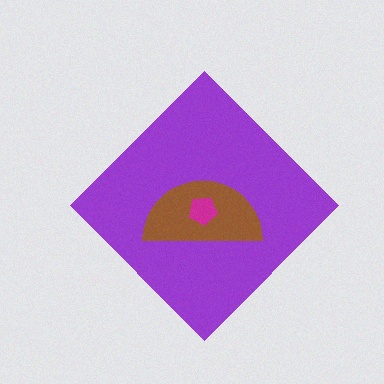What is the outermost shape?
The purple diamond.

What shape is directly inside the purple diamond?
The brown semicircle.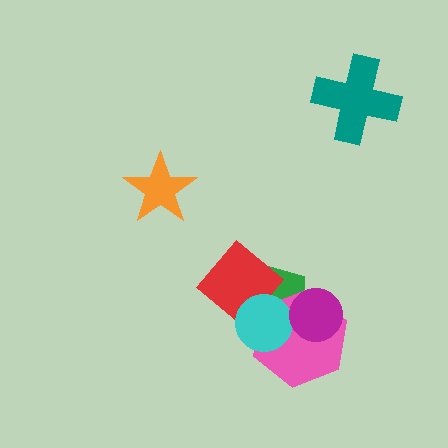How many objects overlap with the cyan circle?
3 objects overlap with the cyan circle.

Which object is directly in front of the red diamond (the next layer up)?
The pink hexagon is directly in front of the red diamond.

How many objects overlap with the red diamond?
3 objects overlap with the red diamond.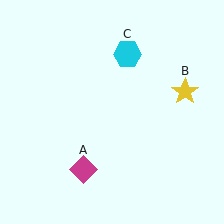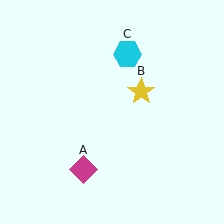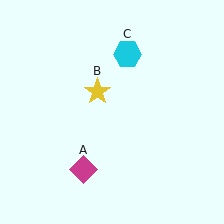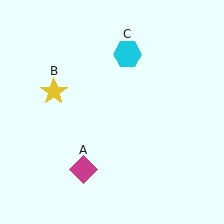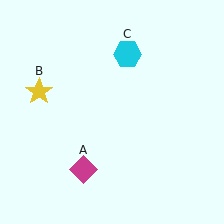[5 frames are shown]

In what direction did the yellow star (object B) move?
The yellow star (object B) moved left.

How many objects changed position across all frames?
1 object changed position: yellow star (object B).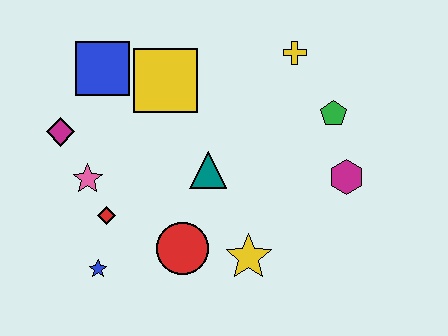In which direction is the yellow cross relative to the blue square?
The yellow cross is to the right of the blue square.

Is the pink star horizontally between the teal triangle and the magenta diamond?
Yes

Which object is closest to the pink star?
The red diamond is closest to the pink star.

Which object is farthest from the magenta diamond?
The magenta hexagon is farthest from the magenta diamond.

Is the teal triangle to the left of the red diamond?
No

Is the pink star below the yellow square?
Yes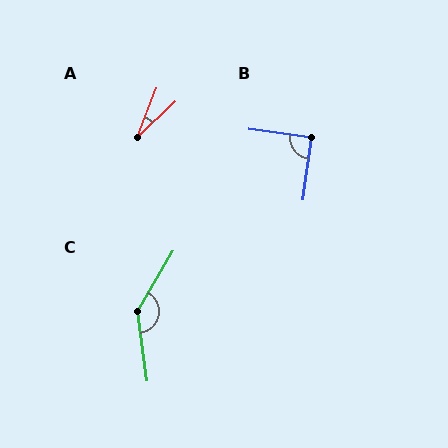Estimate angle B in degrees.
Approximately 90 degrees.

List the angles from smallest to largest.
A (26°), B (90°), C (143°).